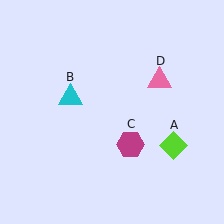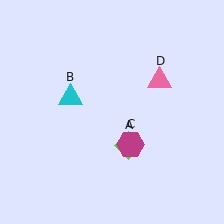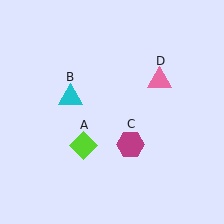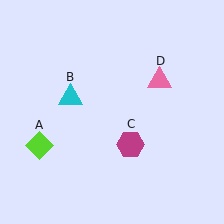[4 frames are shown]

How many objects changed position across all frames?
1 object changed position: lime diamond (object A).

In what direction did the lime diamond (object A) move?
The lime diamond (object A) moved left.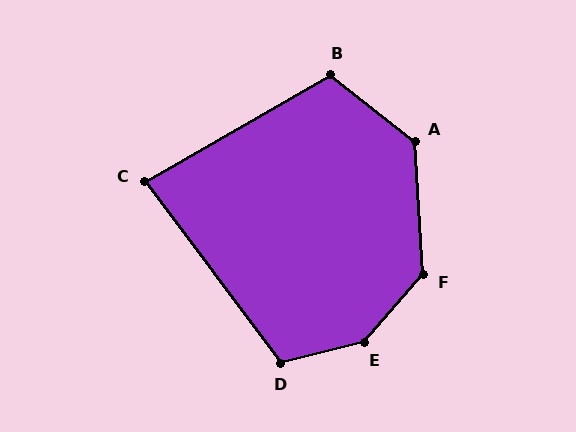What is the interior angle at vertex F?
Approximately 135 degrees (obtuse).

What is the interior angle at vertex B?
Approximately 112 degrees (obtuse).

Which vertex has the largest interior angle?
E, at approximately 145 degrees.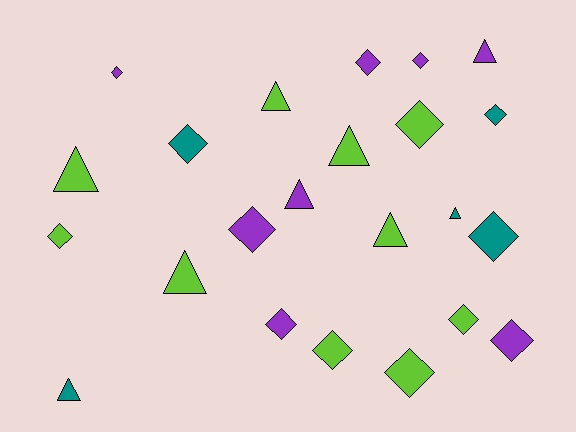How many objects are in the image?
There are 23 objects.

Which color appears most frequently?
Lime, with 10 objects.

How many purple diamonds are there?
There are 6 purple diamonds.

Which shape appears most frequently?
Diamond, with 14 objects.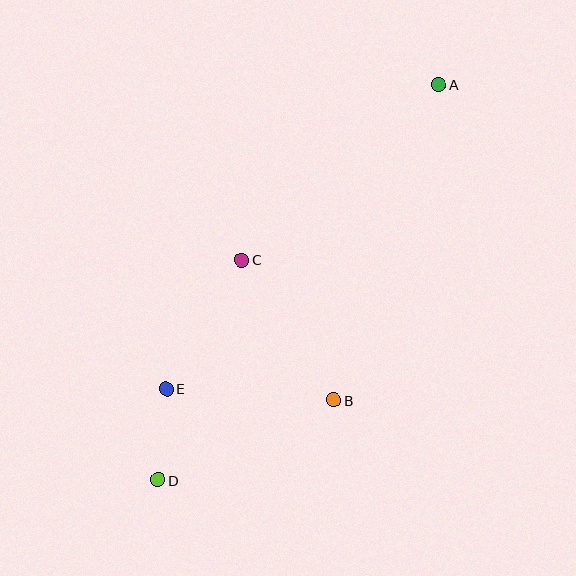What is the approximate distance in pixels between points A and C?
The distance between A and C is approximately 264 pixels.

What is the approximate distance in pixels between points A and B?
The distance between A and B is approximately 333 pixels.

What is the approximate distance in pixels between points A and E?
The distance between A and E is approximately 409 pixels.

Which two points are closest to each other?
Points D and E are closest to each other.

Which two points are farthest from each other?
Points A and D are farthest from each other.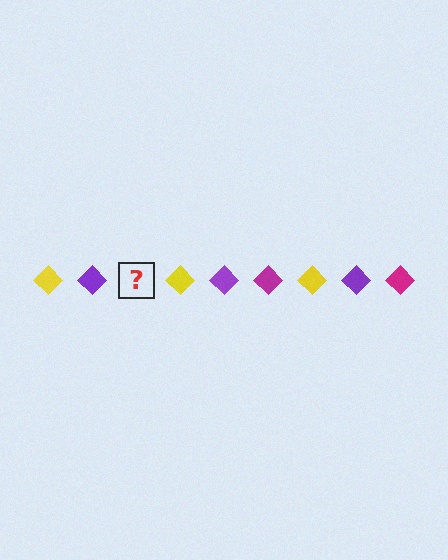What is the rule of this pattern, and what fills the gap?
The rule is that the pattern cycles through yellow, purple, magenta diamonds. The gap should be filled with a magenta diamond.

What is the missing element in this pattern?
The missing element is a magenta diamond.